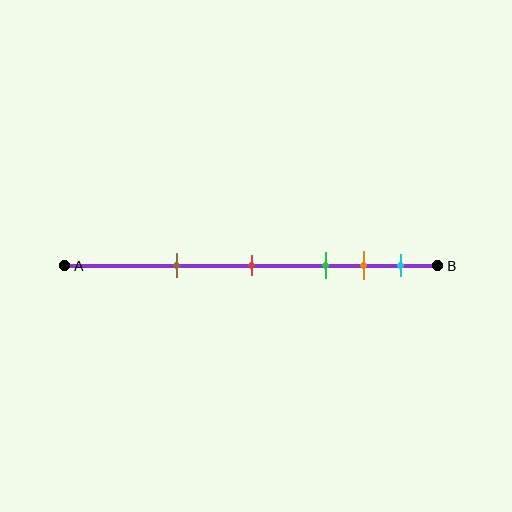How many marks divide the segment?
There are 5 marks dividing the segment.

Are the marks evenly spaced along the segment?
No, the marks are not evenly spaced.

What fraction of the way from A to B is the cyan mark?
The cyan mark is approximately 90% (0.9) of the way from A to B.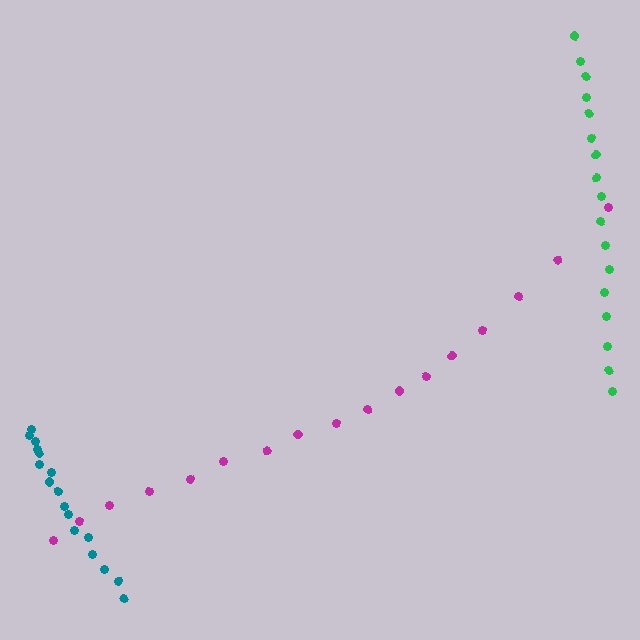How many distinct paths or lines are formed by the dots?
There are 3 distinct paths.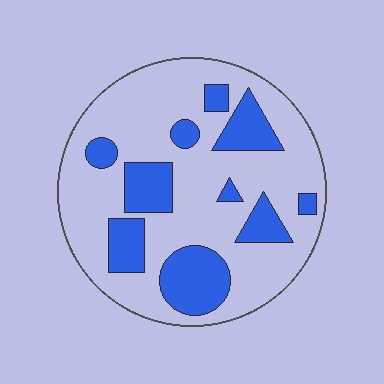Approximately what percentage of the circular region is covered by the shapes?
Approximately 25%.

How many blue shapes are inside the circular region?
10.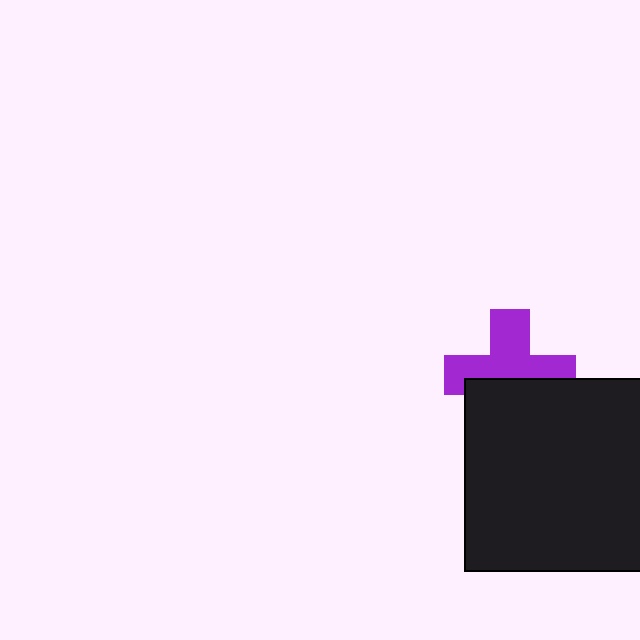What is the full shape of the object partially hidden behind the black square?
The partially hidden object is a purple cross.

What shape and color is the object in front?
The object in front is a black square.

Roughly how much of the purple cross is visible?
About half of it is visible (roughly 57%).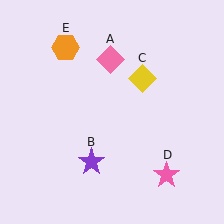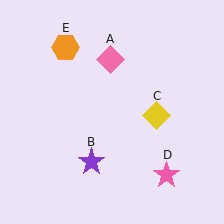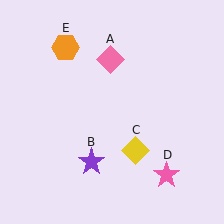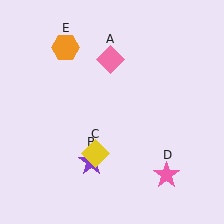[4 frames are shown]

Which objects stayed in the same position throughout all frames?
Pink diamond (object A) and purple star (object B) and pink star (object D) and orange hexagon (object E) remained stationary.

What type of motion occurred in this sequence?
The yellow diamond (object C) rotated clockwise around the center of the scene.